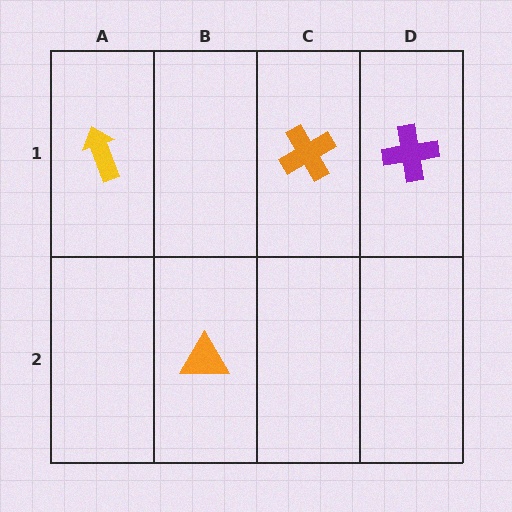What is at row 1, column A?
A yellow arrow.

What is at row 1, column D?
A purple cross.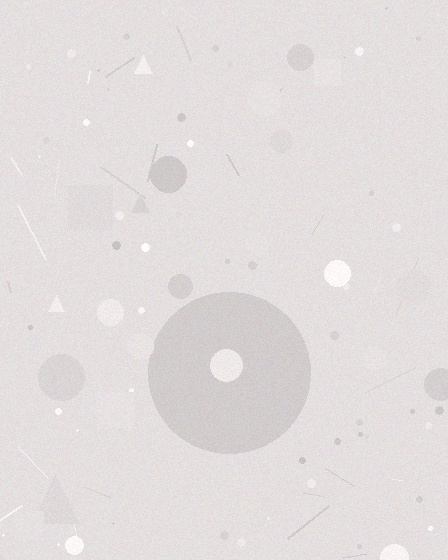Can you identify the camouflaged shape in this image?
The camouflaged shape is a circle.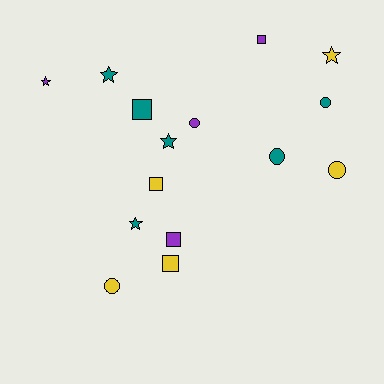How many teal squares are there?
There is 1 teal square.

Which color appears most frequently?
Teal, with 6 objects.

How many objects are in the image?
There are 15 objects.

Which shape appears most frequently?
Star, with 5 objects.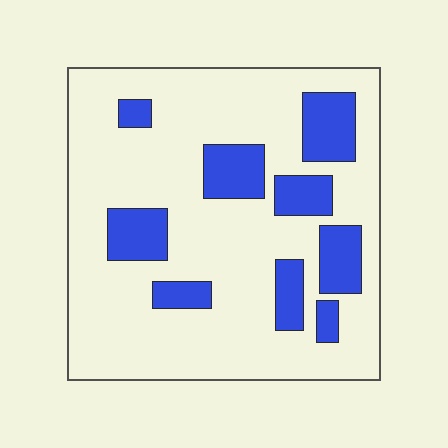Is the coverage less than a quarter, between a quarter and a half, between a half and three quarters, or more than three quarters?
Less than a quarter.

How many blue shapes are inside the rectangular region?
9.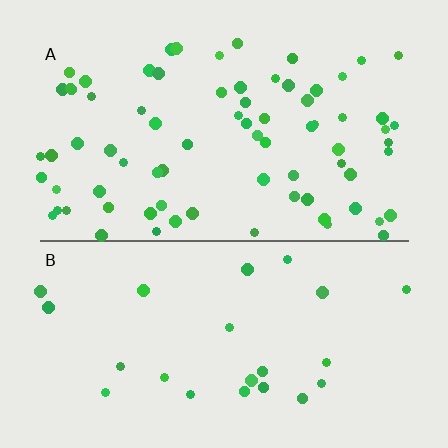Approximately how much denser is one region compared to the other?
Approximately 3.2× — region A over region B.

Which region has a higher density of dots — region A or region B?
A (the top).